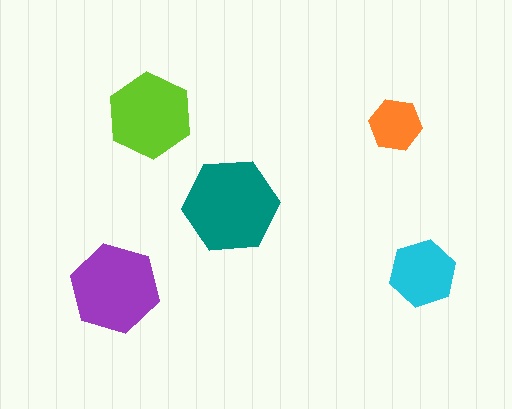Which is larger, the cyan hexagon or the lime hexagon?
The lime one.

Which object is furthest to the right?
The cyan hexagon is rightmost.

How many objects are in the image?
There are 5 objects in the image.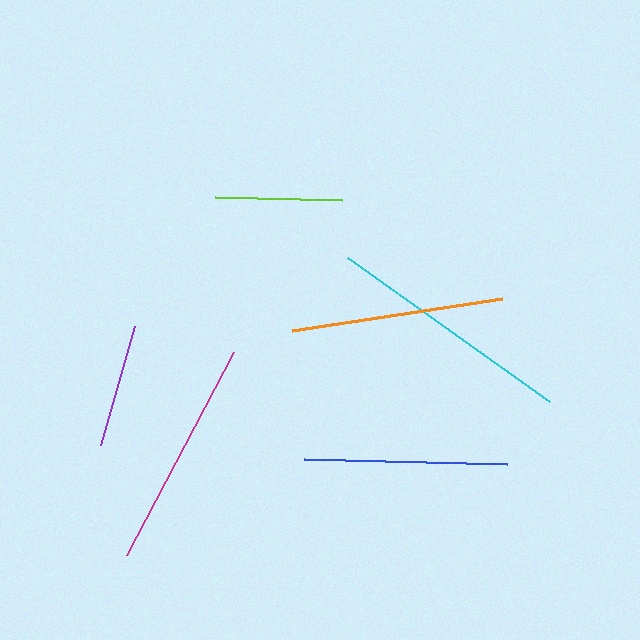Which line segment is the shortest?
The purple line is the shortest at approximately 124 pixels.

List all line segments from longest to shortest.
From longest to shortest: cyan, magenta, orange, blue, lime, purple.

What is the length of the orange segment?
The orange segment is approximately 213 pixels long.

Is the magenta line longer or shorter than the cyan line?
The cyan line is longer than the magenta line.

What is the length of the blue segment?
The blue segment is approximately 204 pixels long.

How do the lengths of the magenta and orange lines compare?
The magenta and orange lines are approximately the same length.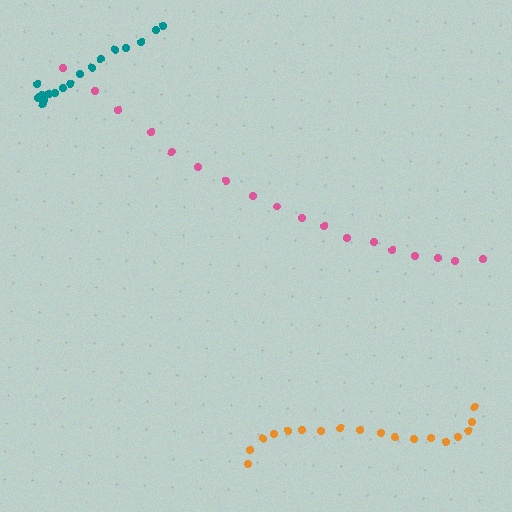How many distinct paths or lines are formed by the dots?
There are 3 distinct paths.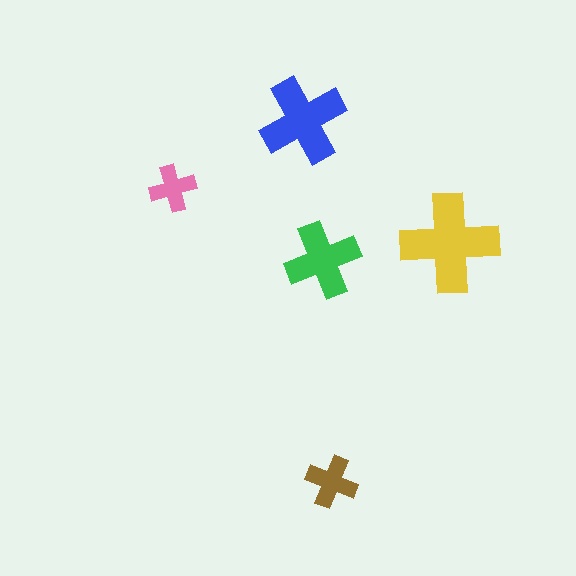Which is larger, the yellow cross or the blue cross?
The yellow one.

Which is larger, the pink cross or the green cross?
The green one.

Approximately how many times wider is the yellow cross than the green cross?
About 1.5 times wider.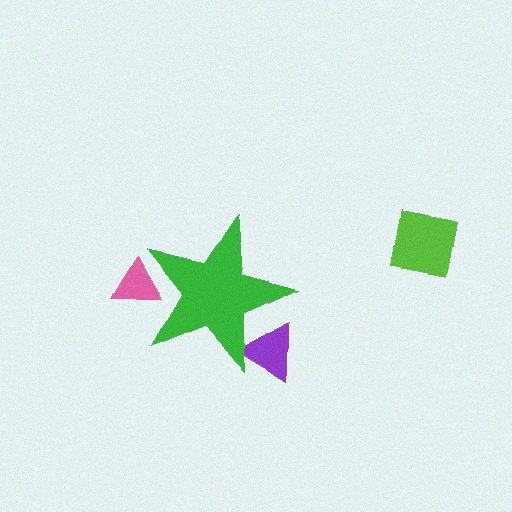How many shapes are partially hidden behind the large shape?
2 shapes are partially hidden.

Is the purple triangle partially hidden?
Yes, the purple triangle is partially hidden behind the green star.